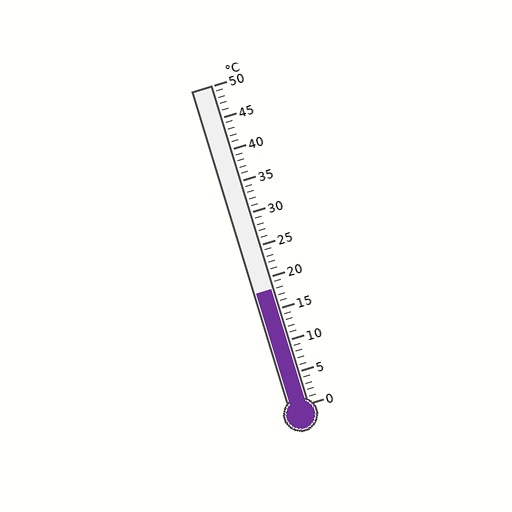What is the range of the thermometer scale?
The thermometer scale ranges from 0°C to 50°C.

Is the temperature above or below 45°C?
The temperature is below 45°C.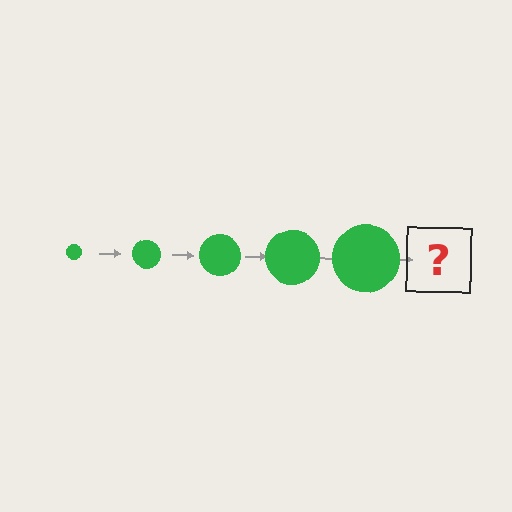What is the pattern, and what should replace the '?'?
The pattern is that the circle gets progressively larger each step. The '?' should be a green circle, larger than the previous one.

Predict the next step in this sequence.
The next step is a green circle, larger than the previous one.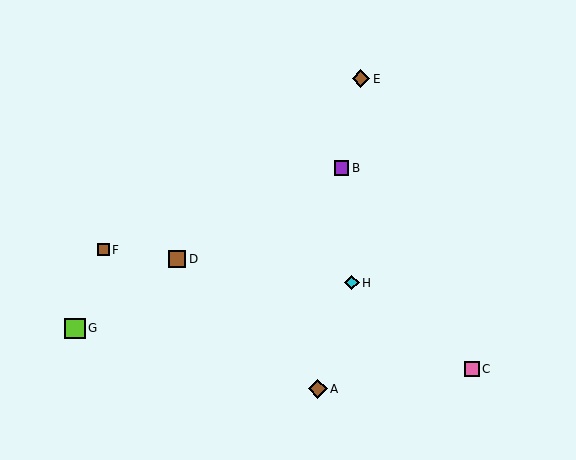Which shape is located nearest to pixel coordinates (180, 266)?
The brown square (labeled D) at (177, 259) is nearest to that location.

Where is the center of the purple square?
The center of the purple square is at (341, 168).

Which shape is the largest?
The lime square (labeled G) is the largest.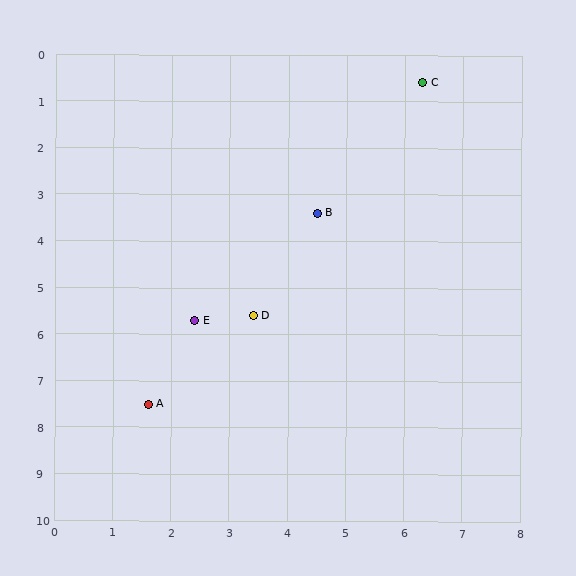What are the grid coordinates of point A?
Point A is at approximately (1.6, 7.5).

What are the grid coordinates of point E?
Point E is at approximately (2.4, 5.7).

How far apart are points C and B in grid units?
Points C and B are about 3.3 grid units apart.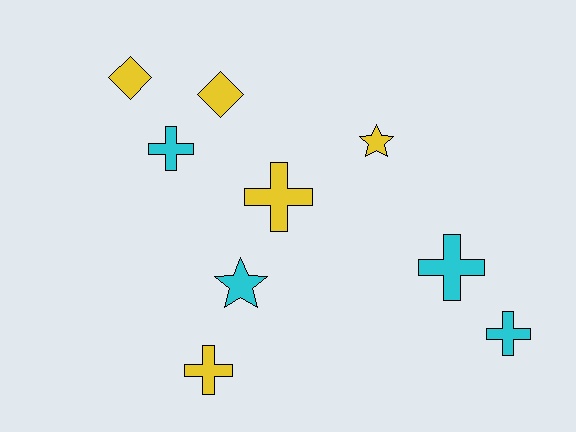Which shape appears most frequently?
Cross, with 5 objects.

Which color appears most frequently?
Yellow, with 5 objects.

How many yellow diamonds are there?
There are 2 yellow diamonds.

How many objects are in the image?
There are 9 objects.